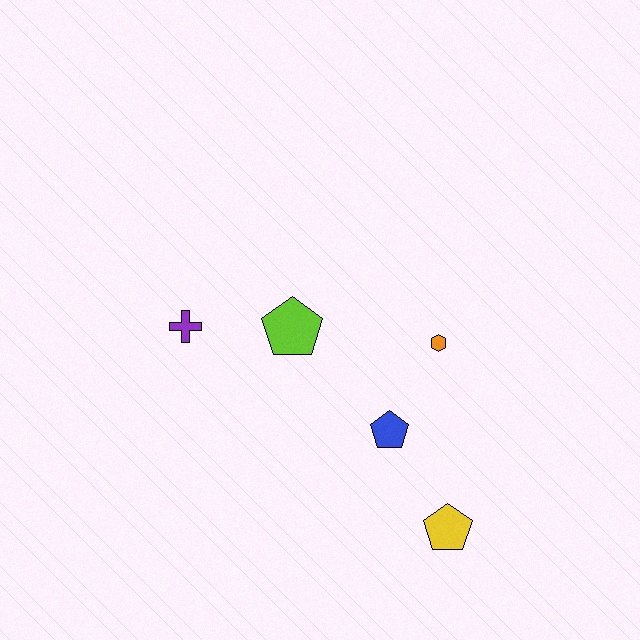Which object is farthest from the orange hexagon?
The purple cross is farthest from the orange hexagon.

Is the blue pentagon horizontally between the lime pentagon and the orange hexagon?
Yes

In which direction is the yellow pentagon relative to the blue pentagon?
The yellow pentagon is below the blue pentagon.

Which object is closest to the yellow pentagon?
The blue pentagon is closest to the yellow pentagon.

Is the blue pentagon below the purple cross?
Yes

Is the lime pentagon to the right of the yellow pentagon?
No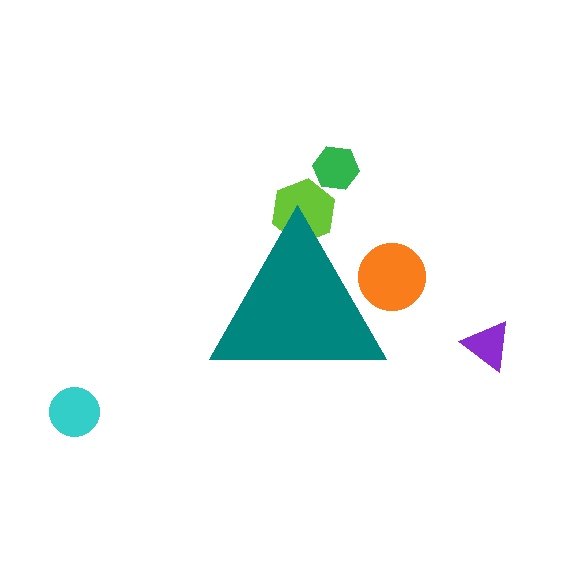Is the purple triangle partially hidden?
No, the purple triangle is fully visible.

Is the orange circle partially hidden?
Yes, the orange circle is partially hidden behind the teal triangle.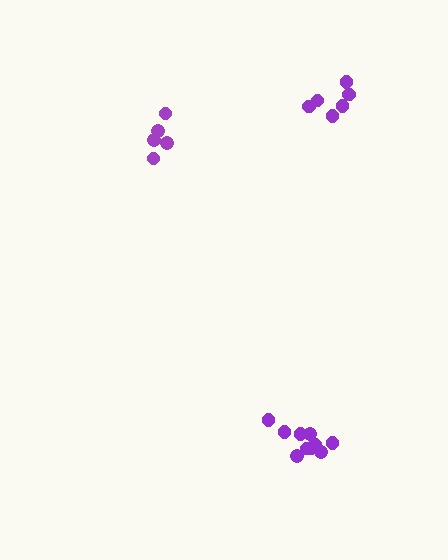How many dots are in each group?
Group 1: 6 dots, Group 2: 10 dots, Group 3: 5 dots (21 total).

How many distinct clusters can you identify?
There are 3 distinct clusters.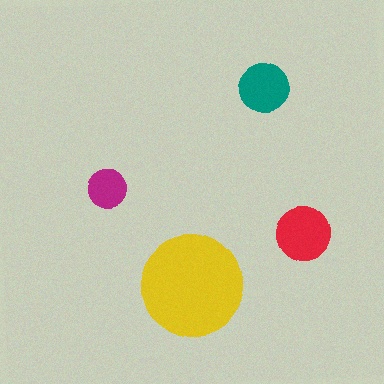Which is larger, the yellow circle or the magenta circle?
The yellow one.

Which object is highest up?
The teal circle is topmost.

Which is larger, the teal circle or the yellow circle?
The yellow one.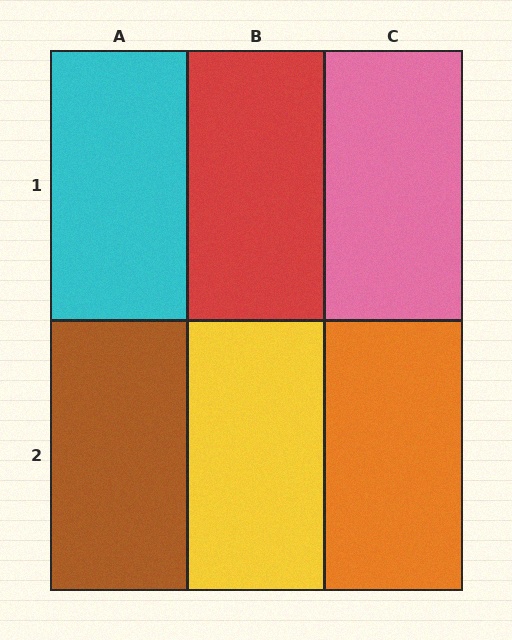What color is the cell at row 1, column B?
Red.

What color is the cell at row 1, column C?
Pink.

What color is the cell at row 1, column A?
Cyan.